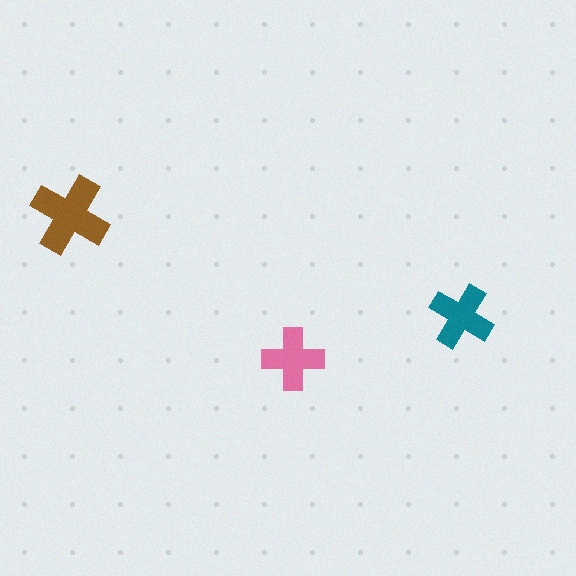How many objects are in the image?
There are 3 objects in the image.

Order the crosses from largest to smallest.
the brown one, the teal one, the pink one.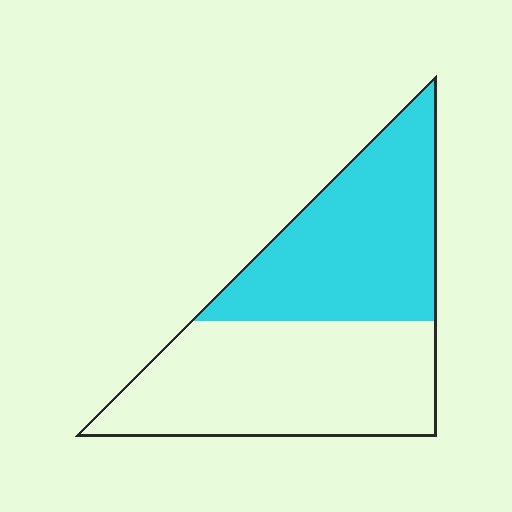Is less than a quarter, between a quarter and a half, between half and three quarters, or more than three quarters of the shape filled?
Between a quarter and a half.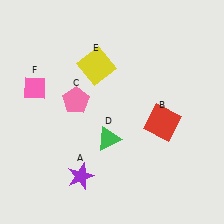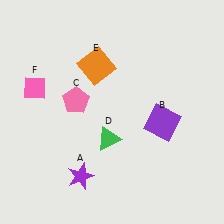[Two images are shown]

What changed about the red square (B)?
In Image 1, B is red. In Image 2, it changed to purple.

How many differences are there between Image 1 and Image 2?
There are 2 differences between the two images.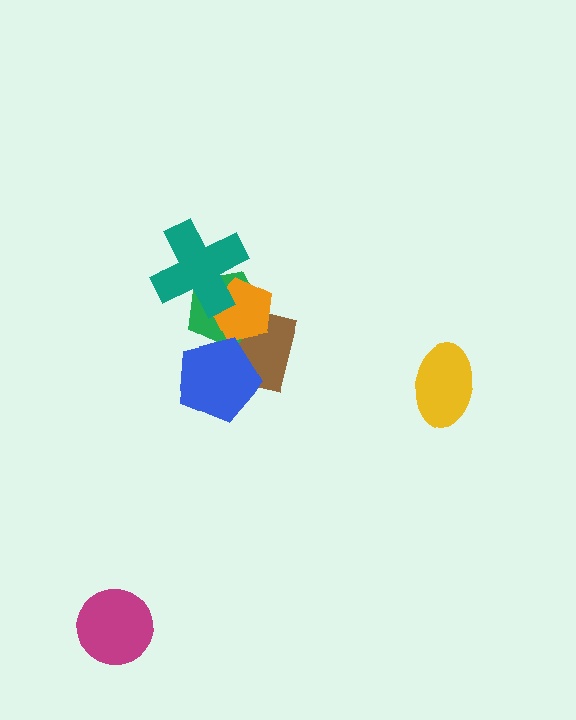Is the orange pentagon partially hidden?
Yes, it is partially covered by another shape.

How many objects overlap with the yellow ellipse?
0 objects overlap with the yellow ellipse.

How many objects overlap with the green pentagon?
4 objects overlap with the green pentagon.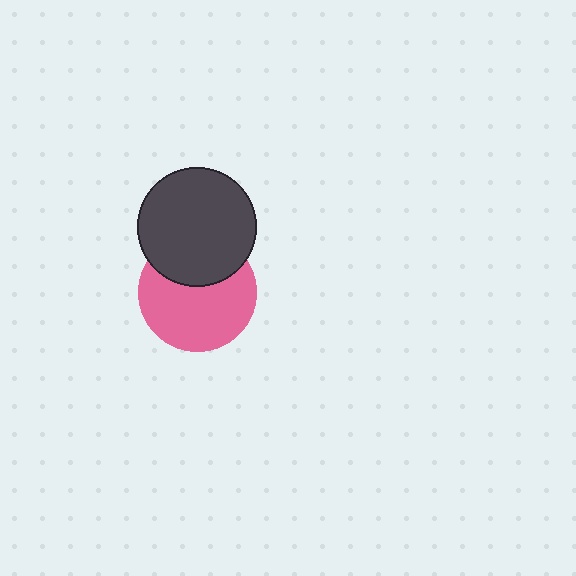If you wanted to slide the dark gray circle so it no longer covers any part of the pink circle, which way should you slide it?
Slide it up — that is the most direct way to separate the two shapes.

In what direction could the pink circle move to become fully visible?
The pink circle could move down. That would shift it out from behind the dark gray circle entirely.